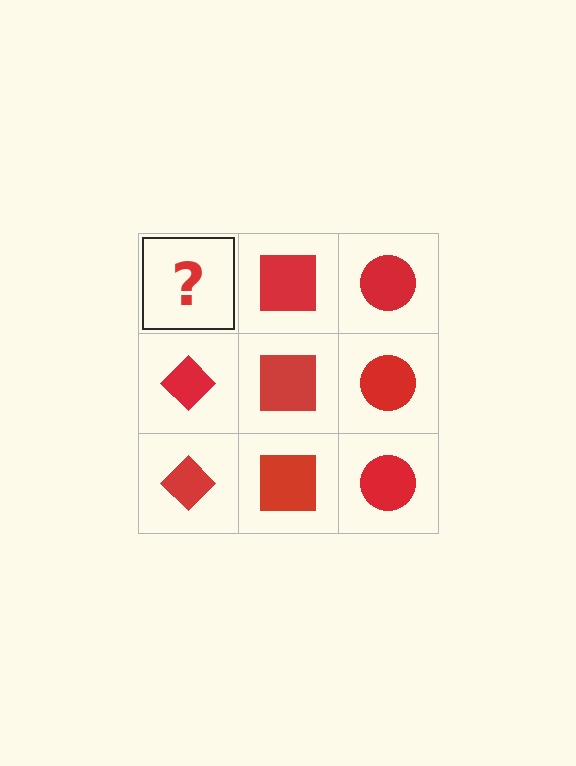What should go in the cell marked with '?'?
The missing cell should contain a red diamond.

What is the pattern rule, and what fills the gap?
The rule is that each column has a consistent shape. The gap should be filled with a red diamond.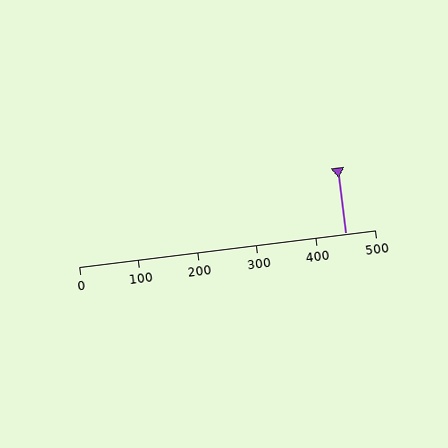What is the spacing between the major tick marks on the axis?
The major ticks are spaced 100 apart.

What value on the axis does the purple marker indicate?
The marker indicates approximately 450.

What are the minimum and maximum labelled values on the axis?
The axis runs from 0 to 500.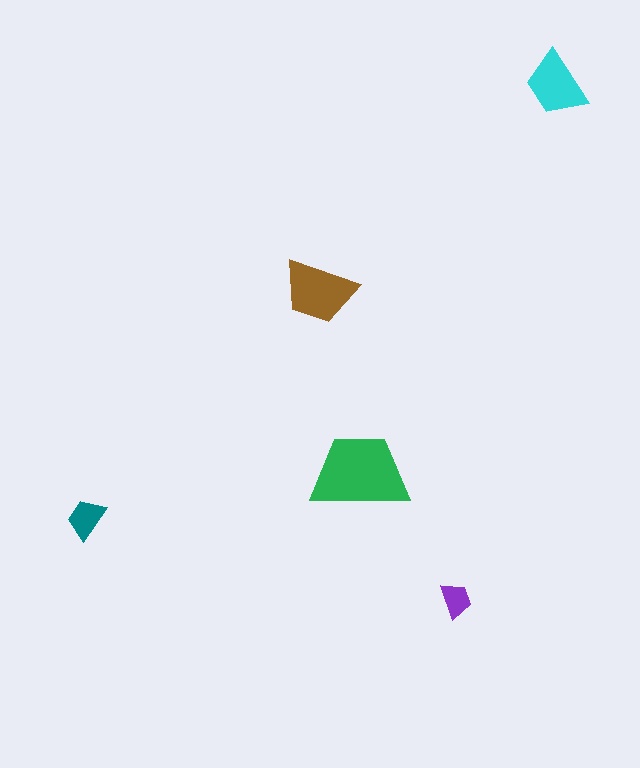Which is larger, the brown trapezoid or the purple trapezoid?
The brown one.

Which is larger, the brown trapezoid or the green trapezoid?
The green one.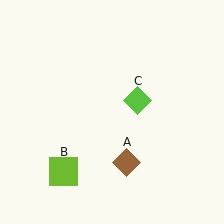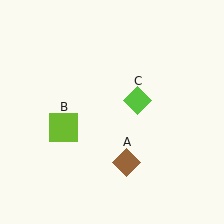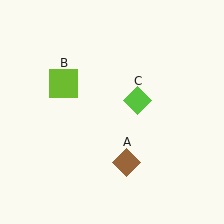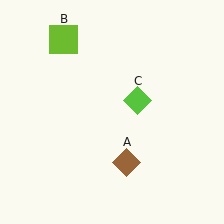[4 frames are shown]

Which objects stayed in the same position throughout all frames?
Brown diamond (object A) and lime diamond (object C) remained stationary.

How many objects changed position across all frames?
1 object changed position: lime square (object B).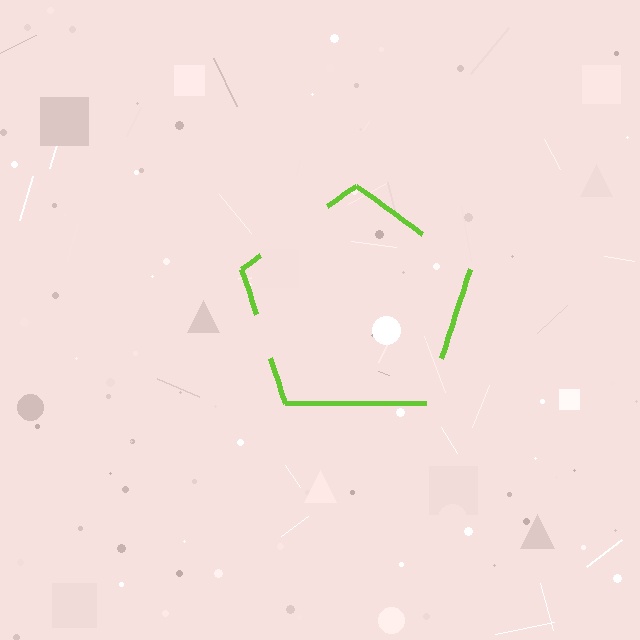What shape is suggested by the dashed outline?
The dashed outline suggests a pentagon.